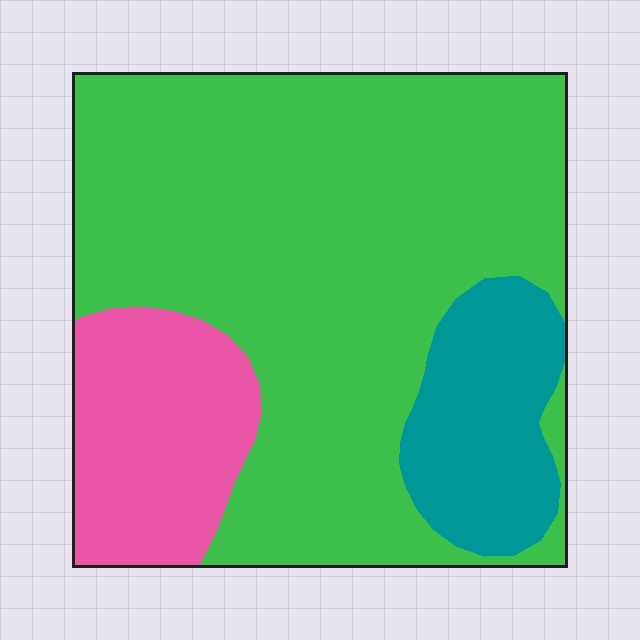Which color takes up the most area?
Green, at roughly 70%.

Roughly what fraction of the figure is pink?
Pink takes up less than a quarter of the figure.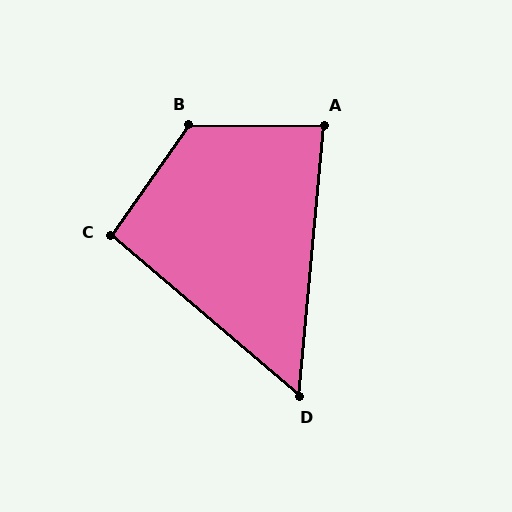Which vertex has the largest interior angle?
B, at approximately 125 degrees.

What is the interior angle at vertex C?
Approximately 95 degrees (approximately right).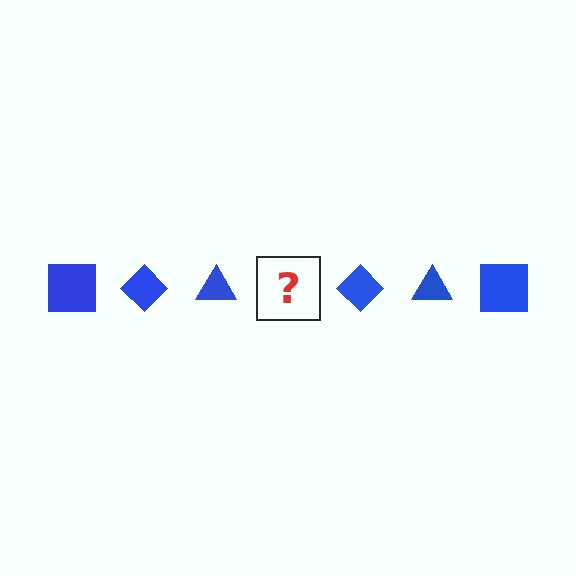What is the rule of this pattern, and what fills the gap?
The rule is that the pattern cycles through square, diamond, triangle shapes in blue. The gap should be filled with a blue square.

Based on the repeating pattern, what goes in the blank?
The blank should be a blue square.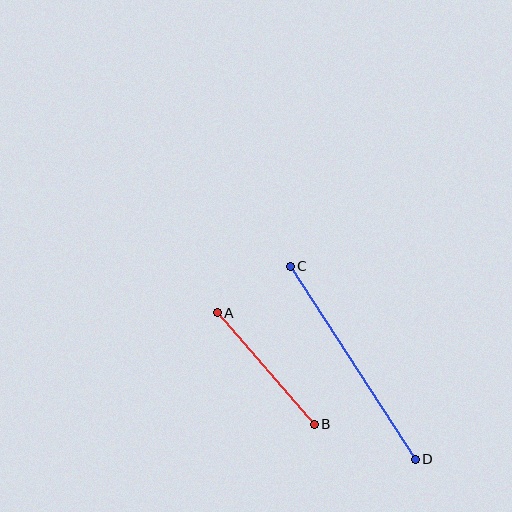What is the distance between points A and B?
The distance is approximately 148 pixels.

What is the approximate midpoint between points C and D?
The midpoint is at approximately (353, 363) pixels.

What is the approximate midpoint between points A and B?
The midpoint is at approximately (266, 368) pixels.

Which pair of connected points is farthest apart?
Points C and D are farthest apart.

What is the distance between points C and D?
The distance is approximately 230 pixels.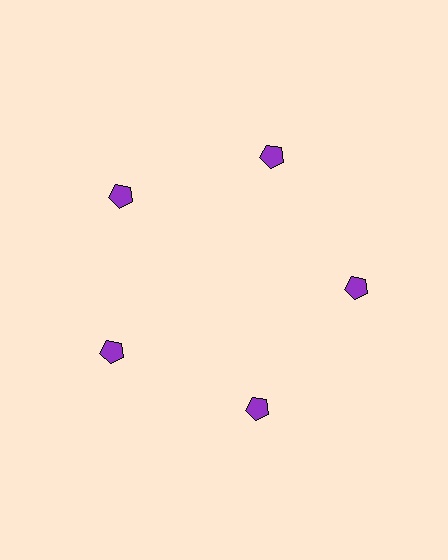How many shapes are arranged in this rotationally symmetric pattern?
There are 5 shapes, arranged in 5 groups of 1.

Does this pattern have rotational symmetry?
Yes, this pattern has 5-fold rotational symmetry. It looks the same after rotating 72 degrees around the center.